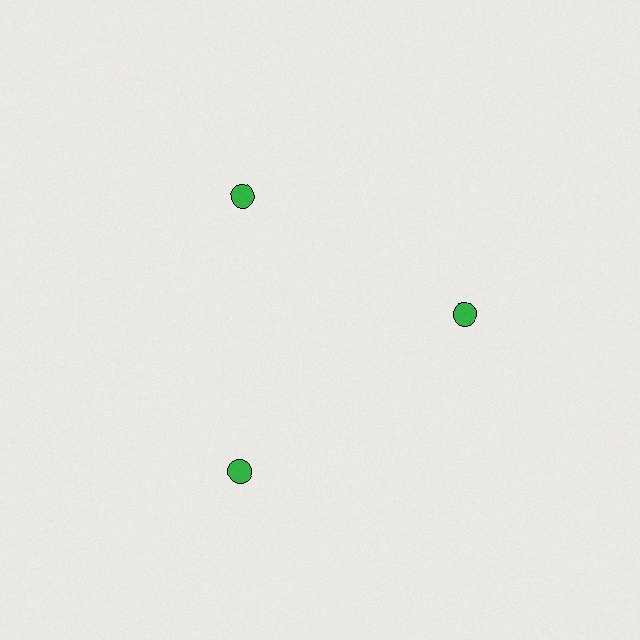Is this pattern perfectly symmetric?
No. The 3 green circles are arranged in a ring, but one element near the 7 o'clock position is pushed outward from the center, breaking the 3-fold rotational symmetry.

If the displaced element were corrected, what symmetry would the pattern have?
It would have 3-fold rotational symmetry — the pattern would map onto itself every 120 degrees.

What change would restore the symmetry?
The symmetry would be restored by moving it inward, back onto the ring so that all 3 circles sit at equal angles and equal distance from the center.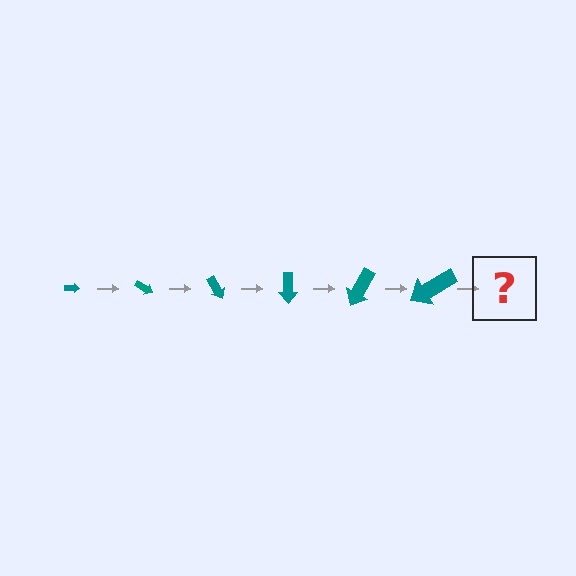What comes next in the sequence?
The next element should be an arrow, larger than the previous one and rotated 180 degrees from the start.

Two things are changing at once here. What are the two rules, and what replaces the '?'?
The two rules are that the arrow grows larger each step and it rotates 30 degrees each step. The '?' should be an arrow, larger than the previous one and rotated 180 degrees from the start.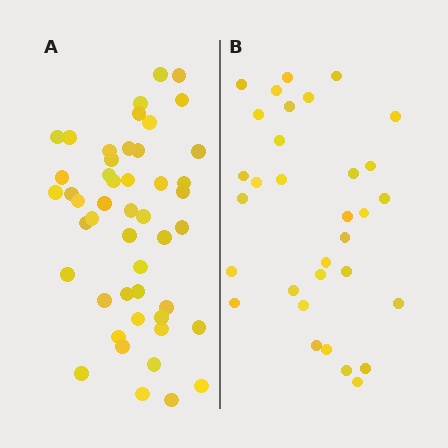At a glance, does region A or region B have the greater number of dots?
Region A (the left region) has more dots.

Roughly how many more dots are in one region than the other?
Region A has approximately 15 more dots than region B.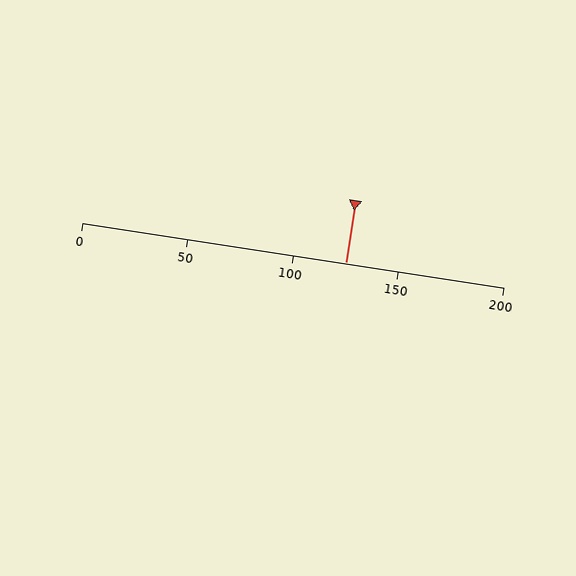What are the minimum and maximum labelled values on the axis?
The axis runs from 0 to 200.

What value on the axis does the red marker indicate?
The marker indicates approximately 125.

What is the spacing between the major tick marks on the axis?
The major ticks are spaced 50 apart.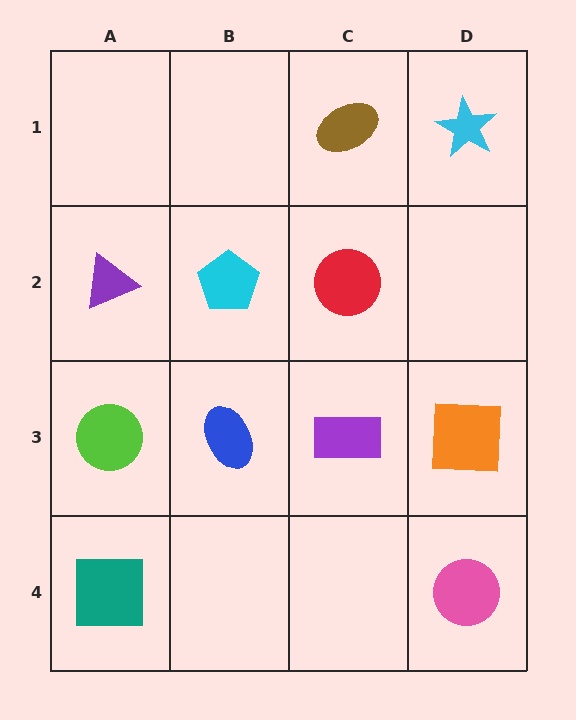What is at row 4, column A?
A teal square.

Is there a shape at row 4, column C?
No, that cell is empty.